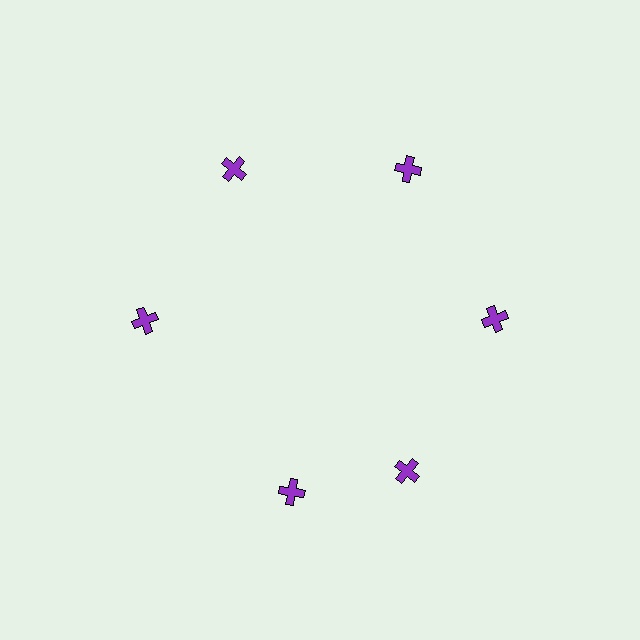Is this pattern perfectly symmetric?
No. The 6 purple crosses are arranged in a ring, but one element near the 7 o'clock position is rotated out of alignment along the ring, breaking the 6-fold rotational symmetry.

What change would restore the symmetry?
The symmetry would be restored by rotating it back into even spacing with its neighbors so that all 6 crosses sit at equal angles and equal distance from the center.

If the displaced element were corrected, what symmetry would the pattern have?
It would have 6-fold rotational symmetry — the pattern would map onto itself every 60 degrees.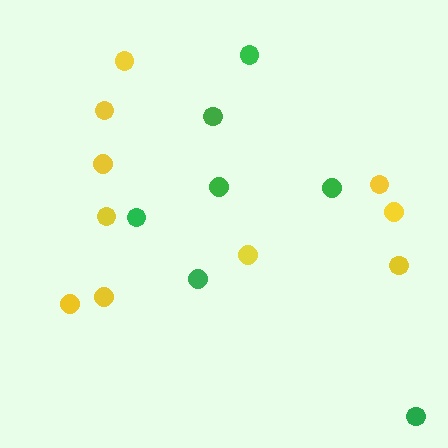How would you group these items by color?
There are 2 groups: one group of yellow circles (10) and one group of green circles (7).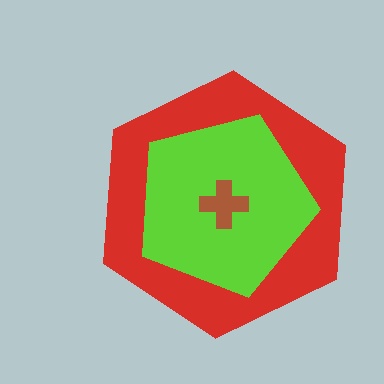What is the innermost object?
The brown cross.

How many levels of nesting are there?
3.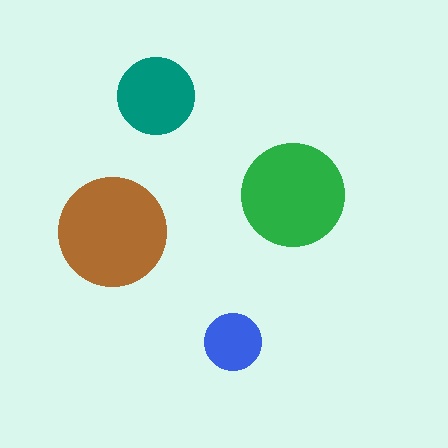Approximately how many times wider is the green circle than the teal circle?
About 1.5 times wider.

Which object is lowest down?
The blue circle is bottommost.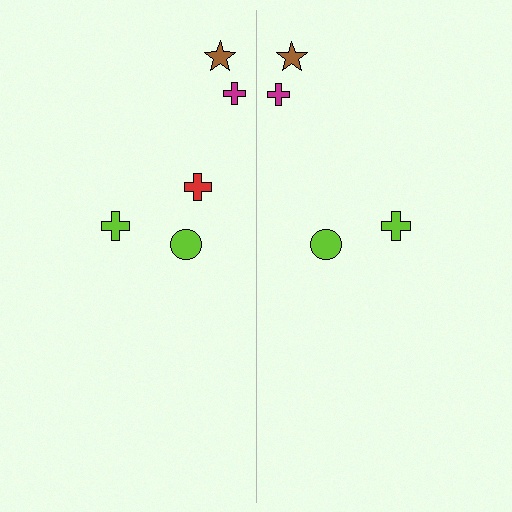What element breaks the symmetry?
A red cross is missing from the right side.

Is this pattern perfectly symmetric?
No, the pattern is not perfectly symmetric. A red cross is missing from the right side.